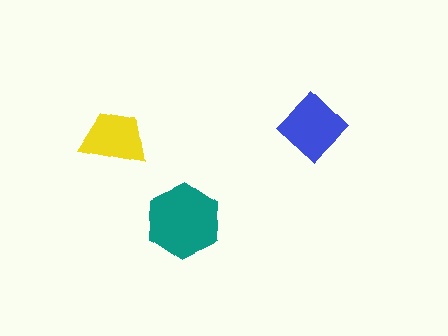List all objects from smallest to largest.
The yellow trapezoid, the blue diamond, the teal hexagon.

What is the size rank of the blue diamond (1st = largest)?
2nd.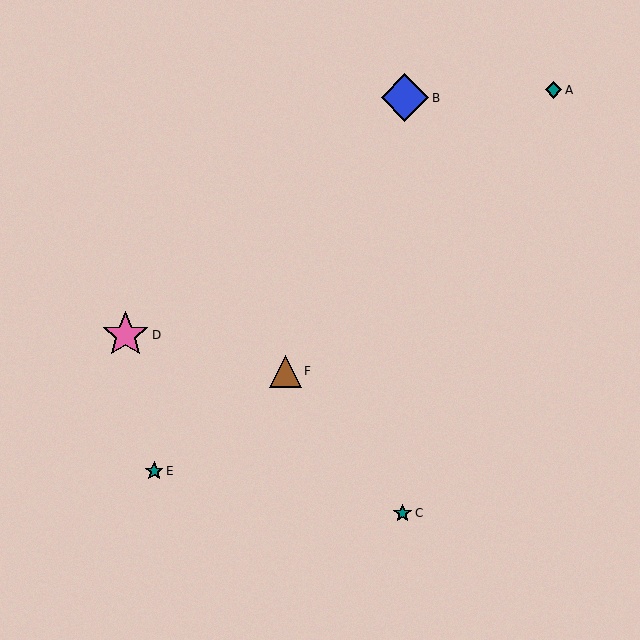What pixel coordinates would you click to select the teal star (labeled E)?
Click at (154, 471) to select the teal star E.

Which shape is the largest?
The blue diamond (labeled B) is the largest.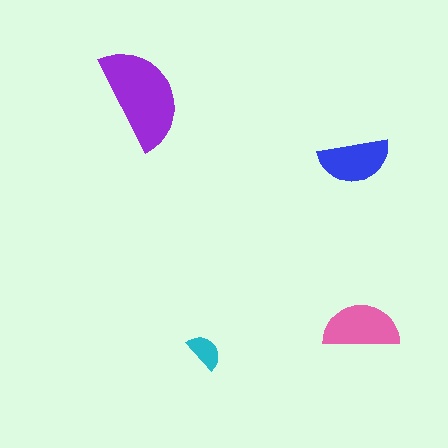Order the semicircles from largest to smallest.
the purple one, the pink one, the blue one, the cyan one.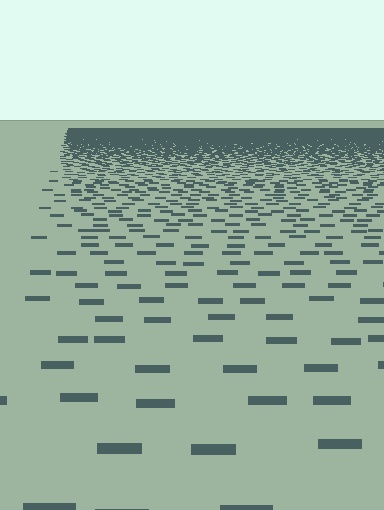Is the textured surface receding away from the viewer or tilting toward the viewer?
The surface is receding away from the viewer. Texture elements get smaller and denser toward the top.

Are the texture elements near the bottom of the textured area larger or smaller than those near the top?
Larger. Near the bottom, elements are closer to the viewer and appear at a bigger on-screen size.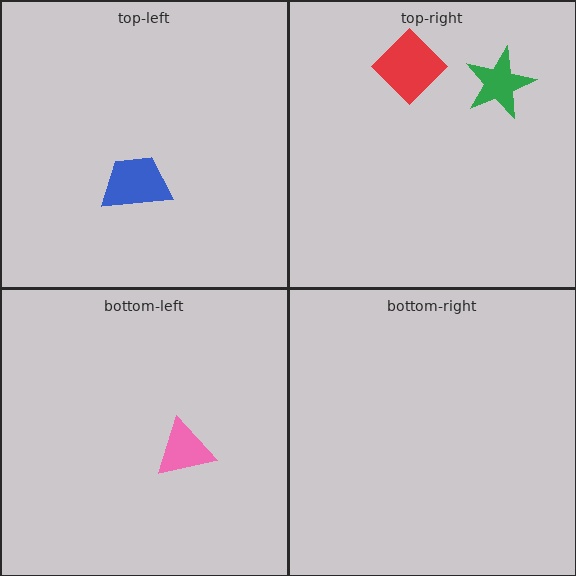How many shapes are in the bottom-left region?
1.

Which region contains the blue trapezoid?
The top-left region.